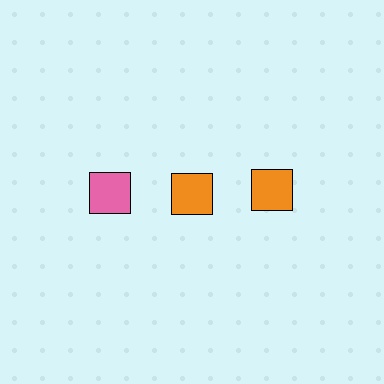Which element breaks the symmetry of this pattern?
The pink square in the top row, leftmost column breaks the symmetry. All other shapes are orange squares.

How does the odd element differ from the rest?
It has a different color: pink instead of orange.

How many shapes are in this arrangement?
There are 3 shapes arranged in a grid pattern.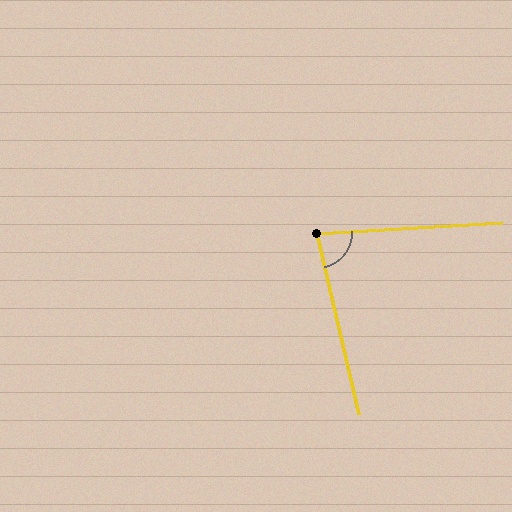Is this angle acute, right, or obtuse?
It is acute.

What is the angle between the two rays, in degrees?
Approximately 80 degrees.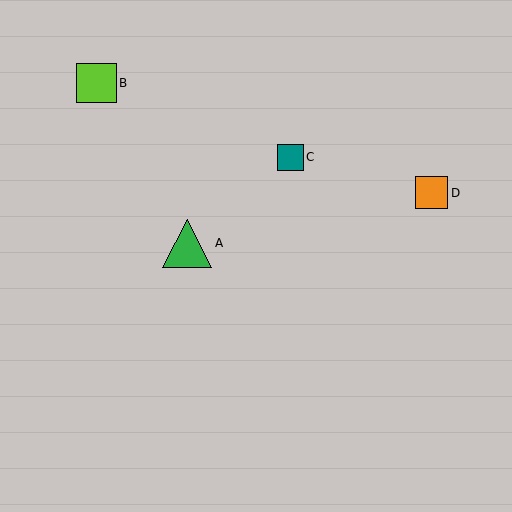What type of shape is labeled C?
Shape C is a teal square.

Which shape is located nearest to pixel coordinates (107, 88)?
The lime square (labeled B) at (97, 83) is nearest to that location.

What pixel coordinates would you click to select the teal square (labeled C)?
Click at (291, 157) to select the teal square C.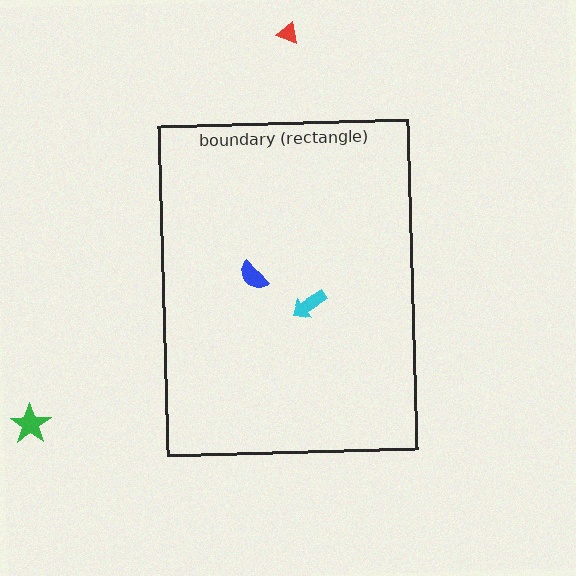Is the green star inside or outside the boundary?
Outside.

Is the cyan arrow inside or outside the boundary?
Inside.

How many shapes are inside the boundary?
2 inside, 2 outside.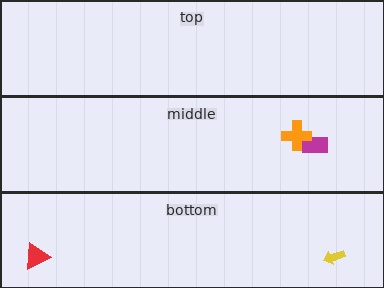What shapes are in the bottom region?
The red triangle, the yellow arrow.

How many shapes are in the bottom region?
2.